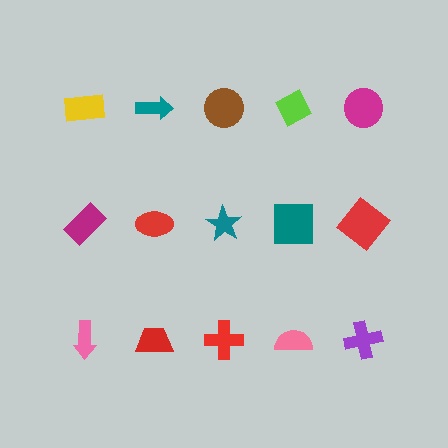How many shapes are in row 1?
5 shapes.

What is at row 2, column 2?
A red ellipse.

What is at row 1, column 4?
A lime diamond.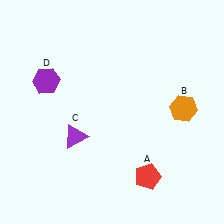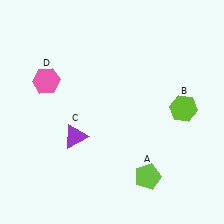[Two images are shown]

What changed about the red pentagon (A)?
In Image 1, A is red. In Image 2, it changed to lime.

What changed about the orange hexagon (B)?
In Image 1, B is orange. In Image 2, it changed to lime.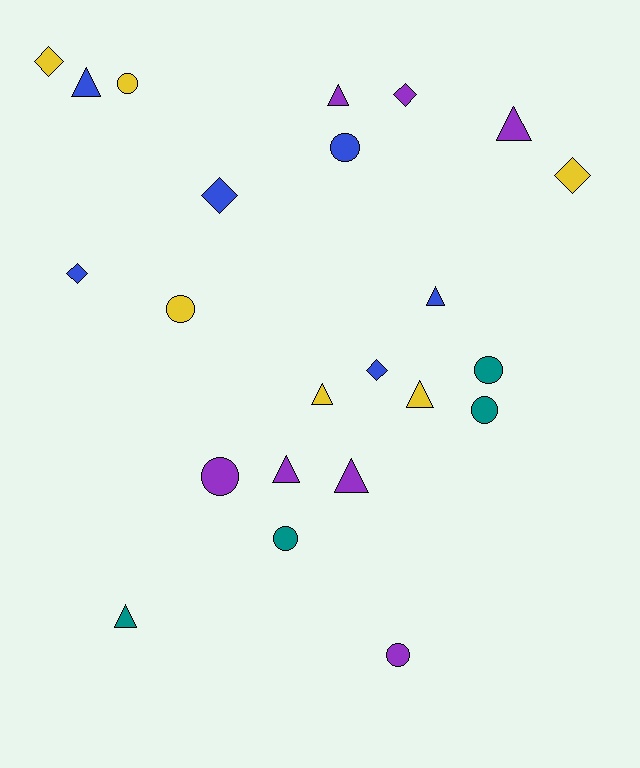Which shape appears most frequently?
Triangle, with 9 objects.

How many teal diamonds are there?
There are no teal diamonds.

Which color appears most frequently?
Purple, with 7 objects.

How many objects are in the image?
There are 23 objects.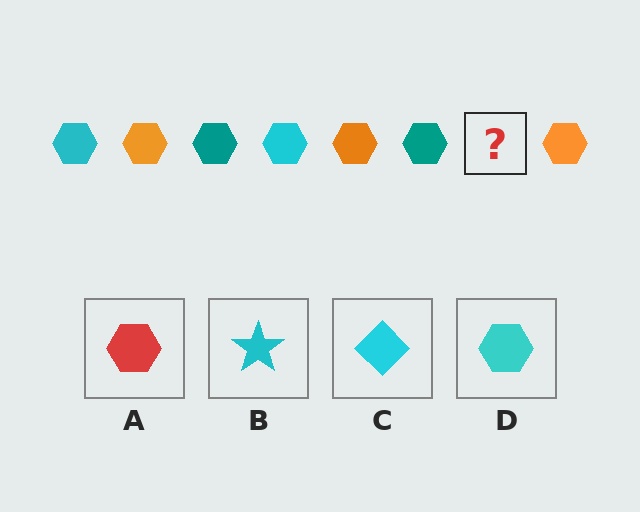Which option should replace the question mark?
Option D.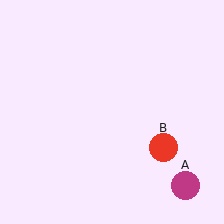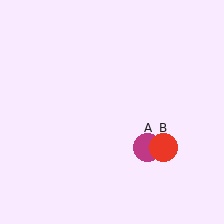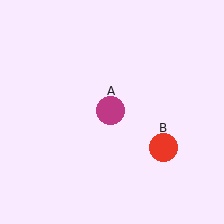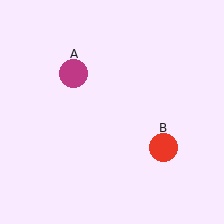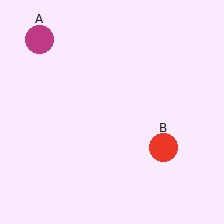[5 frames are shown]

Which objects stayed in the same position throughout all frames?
Red circle (object B) remained stationary.